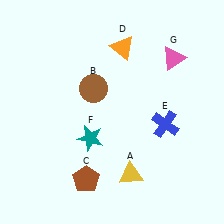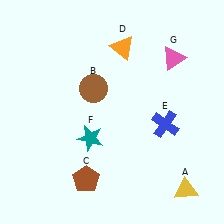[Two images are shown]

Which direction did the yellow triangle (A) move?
The yellow triangle (A) moved right.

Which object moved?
The yellow triangle (A) moved right.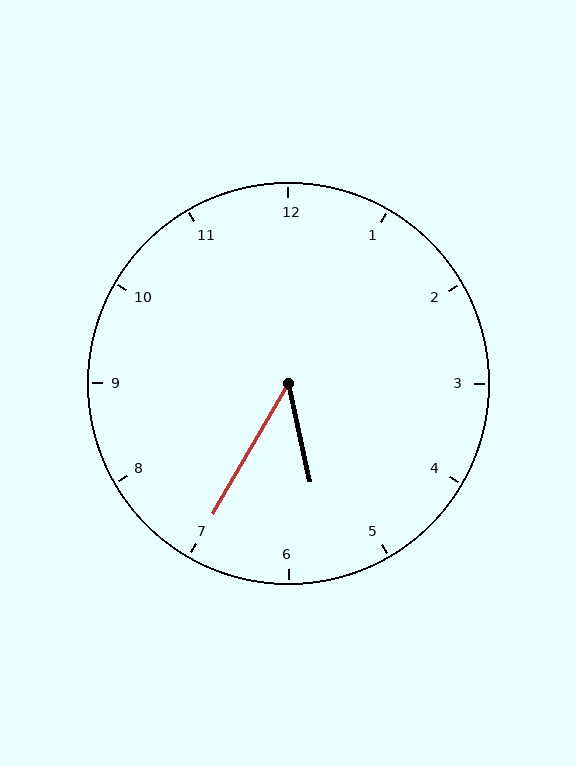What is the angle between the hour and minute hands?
Approximately 42 degrees.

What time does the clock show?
5:35.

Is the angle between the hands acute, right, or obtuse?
It is acute.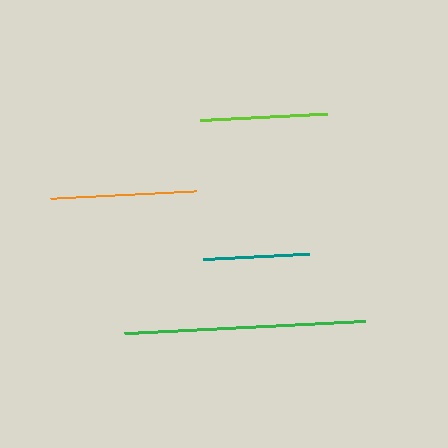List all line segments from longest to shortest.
From longest to shortest: green, orange, lime, teal.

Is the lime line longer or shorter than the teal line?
The lime line is longer than the teal line.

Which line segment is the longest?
The green line is the longest at approximately 241 pixels.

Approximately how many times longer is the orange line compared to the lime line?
The orange line is approximately 1.2 times the length of the lime line.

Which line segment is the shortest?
The teal line is the shortest at approximately 106 pixels.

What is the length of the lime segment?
The lime segment is approximately 127 pixels long.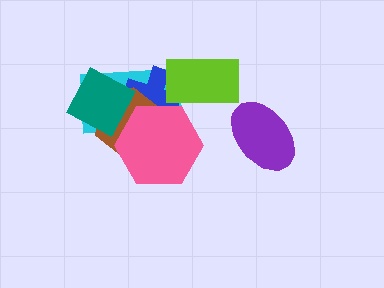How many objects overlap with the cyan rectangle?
5 objects overlap with the cyan rectangle.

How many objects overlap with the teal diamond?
3 objects overlap with the teal diamond.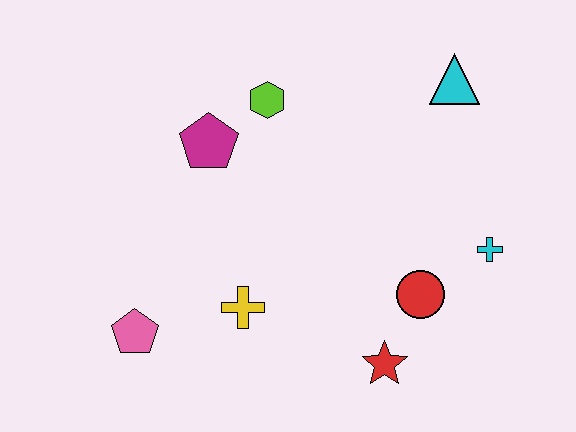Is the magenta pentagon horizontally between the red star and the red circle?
No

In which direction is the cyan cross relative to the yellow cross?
The cyan cross is to the right of the yellow cross.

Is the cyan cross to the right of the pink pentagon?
Yes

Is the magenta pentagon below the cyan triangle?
Yes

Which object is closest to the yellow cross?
The pink pentagon is closest to the yellow cross.